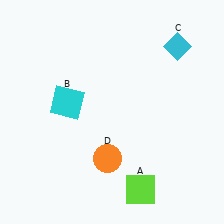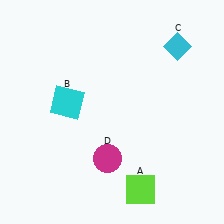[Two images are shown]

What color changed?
The circle (D) changed from orange in Image 1 to magenta in Image 2.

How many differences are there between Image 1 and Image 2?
There is 1 difference between the two images.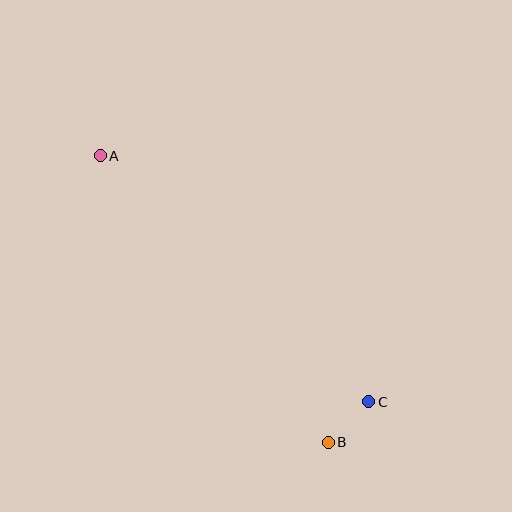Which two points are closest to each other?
Points B and C are closest to each other.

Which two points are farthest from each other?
Points A and B are farthest from each other.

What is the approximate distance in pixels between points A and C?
The distance between A and C is approximately 364 pixels.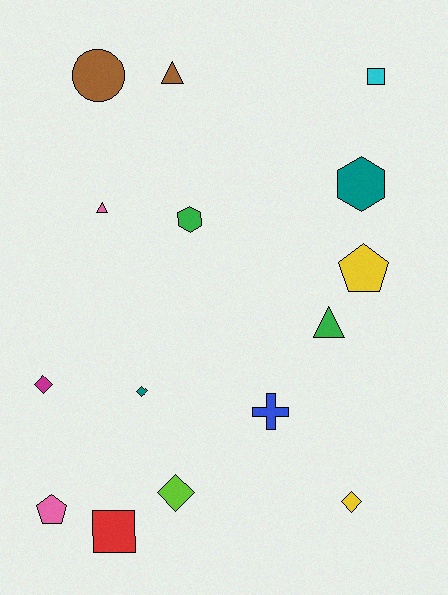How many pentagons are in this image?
There are 2 pentagons.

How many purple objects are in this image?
There are no purple objects.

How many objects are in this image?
There are 15 objects.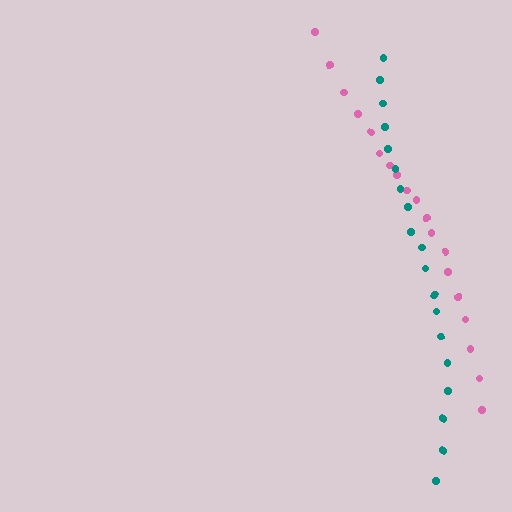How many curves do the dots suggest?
There are 2 distinct paths.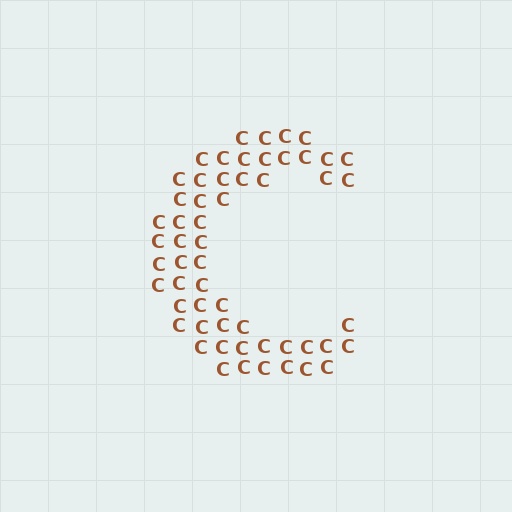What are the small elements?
The small elements are letter C's.